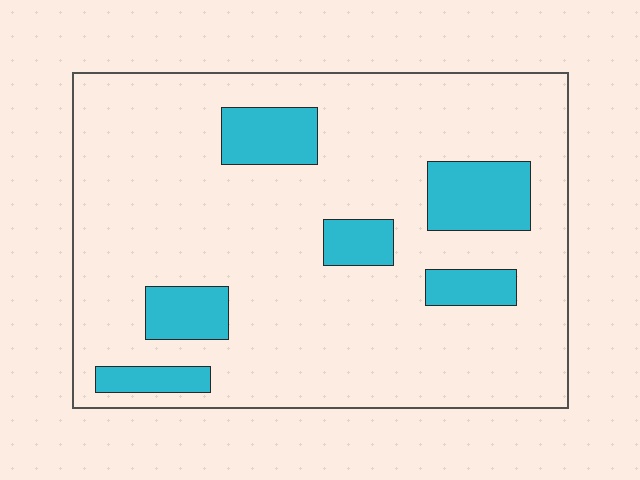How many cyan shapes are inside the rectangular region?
6.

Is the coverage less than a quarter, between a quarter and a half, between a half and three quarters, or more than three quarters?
Less than a quarter.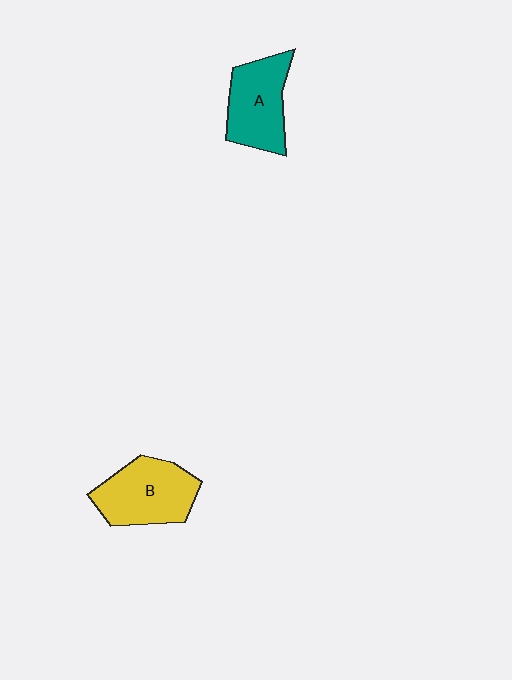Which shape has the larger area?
Shape B (yellow).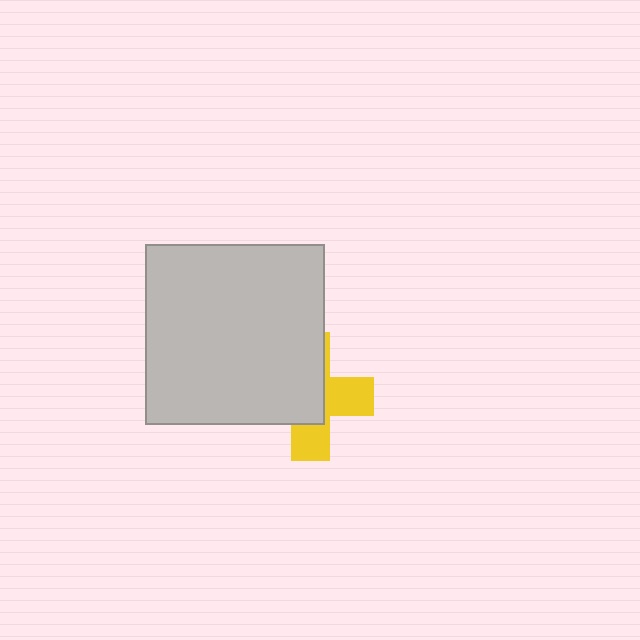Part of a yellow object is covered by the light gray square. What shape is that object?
It is a cross.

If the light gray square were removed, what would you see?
You would see the complete yellow cross.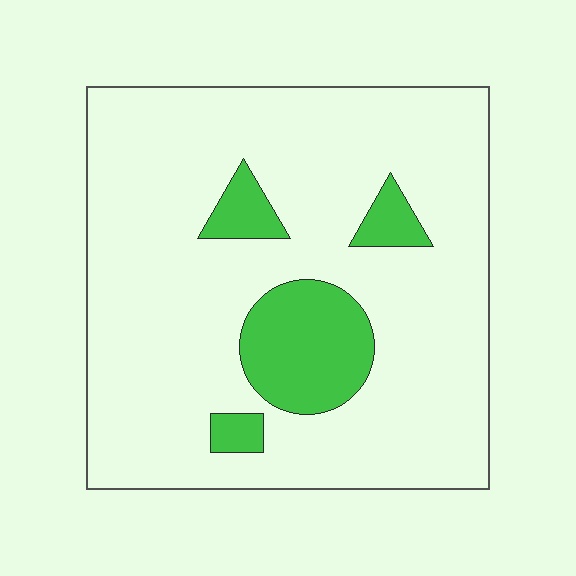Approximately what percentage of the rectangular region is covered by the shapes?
Approximately 15%.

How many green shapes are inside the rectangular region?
4.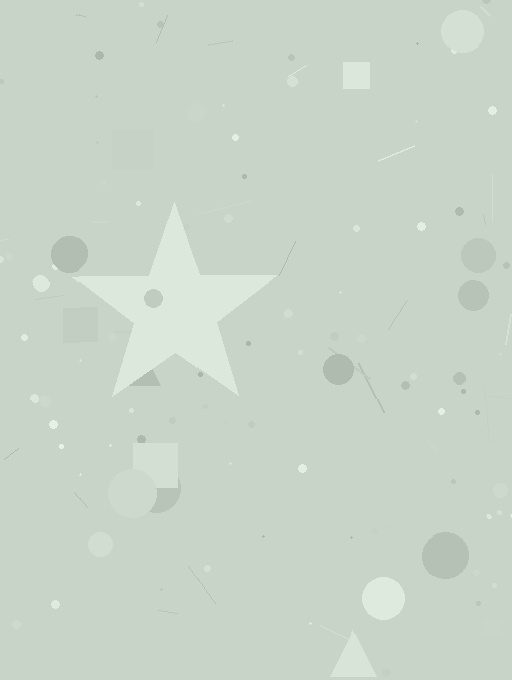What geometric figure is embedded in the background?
A star is embedded in the background.